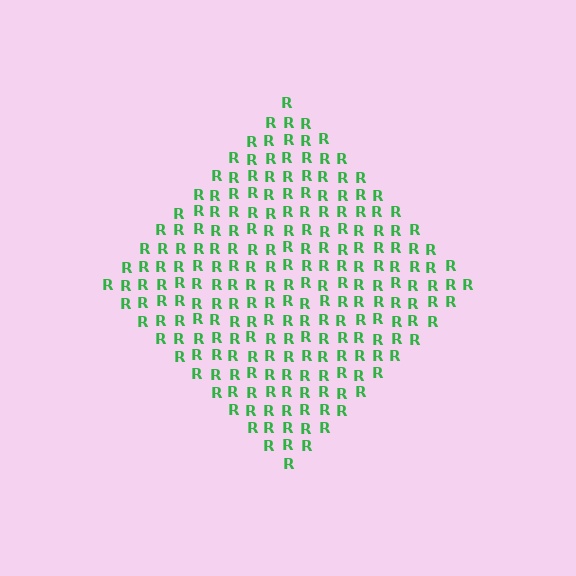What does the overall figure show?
The overall figure shows a diamond.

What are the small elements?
The small elements are letter R's.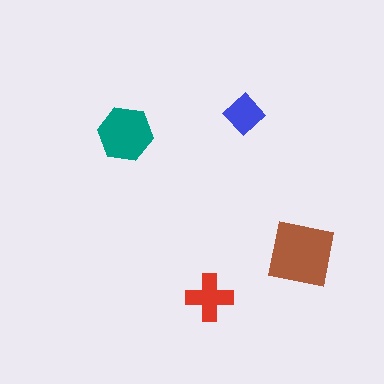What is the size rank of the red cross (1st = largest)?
3rd.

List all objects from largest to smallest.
The brown square, the teal hexagon, the red cross, the blue diamond.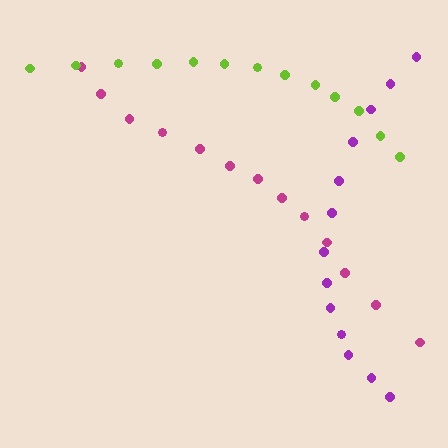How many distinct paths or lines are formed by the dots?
There are 3 distinct paths.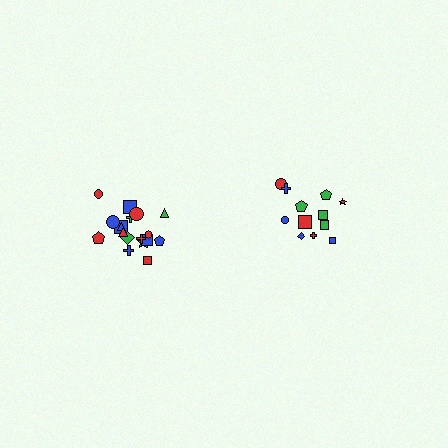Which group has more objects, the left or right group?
The left group.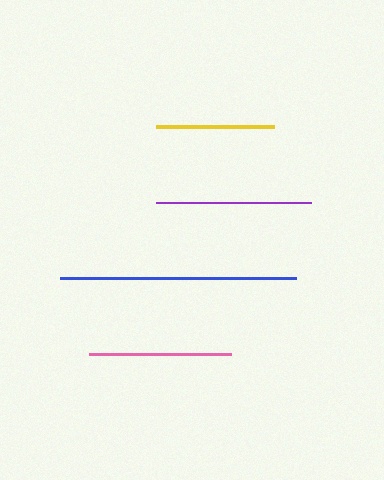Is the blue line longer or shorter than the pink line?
The blue line is longer than the pink line.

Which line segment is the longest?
The blue line is the longest at approximately 236 pixels.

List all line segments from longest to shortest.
From longest to shortest: blue, purple, pink, yellow.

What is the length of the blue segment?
The blue segment is approximately 236 pixels long.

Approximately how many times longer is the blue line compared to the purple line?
The blue line is approximately 1.5 times the length of the purple line.